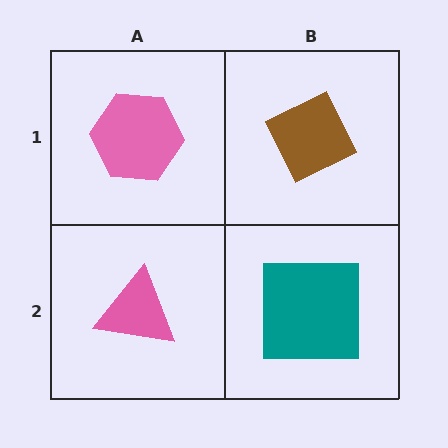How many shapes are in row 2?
2 shapes.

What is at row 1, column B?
A brown diamond.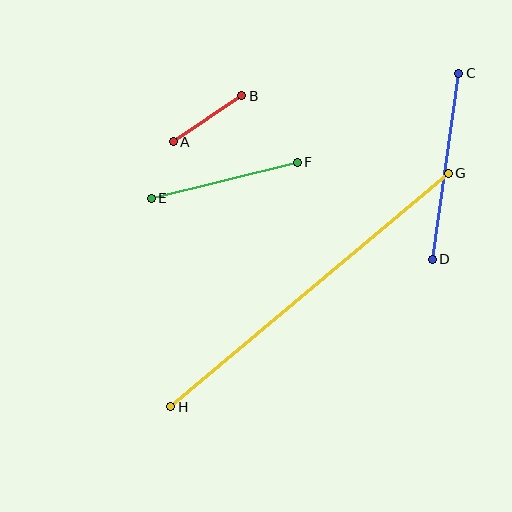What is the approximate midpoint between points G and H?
The midpoint is at approximately (309, 290) pixels.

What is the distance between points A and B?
The distance is approximately 82 pixels.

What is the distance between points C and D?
The distance is approximately 188 pixels.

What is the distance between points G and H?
The distance is approximately 363 pixels.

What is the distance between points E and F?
The distance is approximately 150 pixels.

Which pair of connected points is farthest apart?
Points G and H are farthest apart.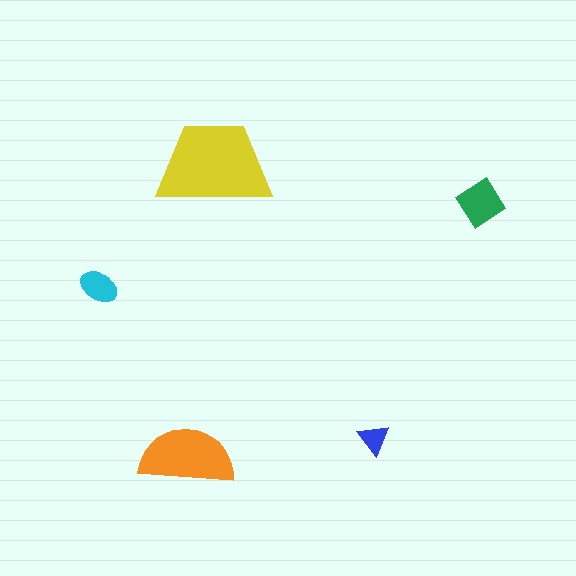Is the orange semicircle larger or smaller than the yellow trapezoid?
Smaller.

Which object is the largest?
The yellow trapezoid.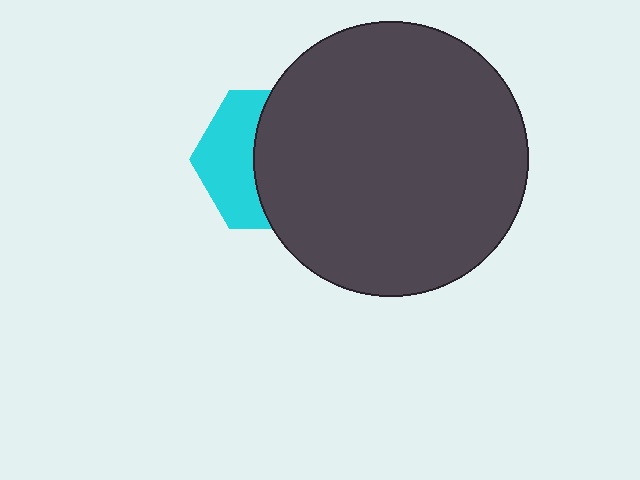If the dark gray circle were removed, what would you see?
You would see the complete cyan hexagon.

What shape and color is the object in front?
The object in front is a dark gray circle.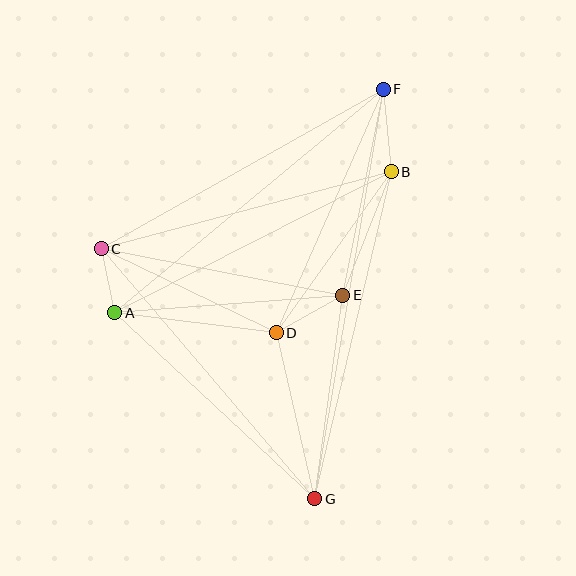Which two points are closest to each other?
Points A and C are closest to each other.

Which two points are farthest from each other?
Points F and G are farthest from each other.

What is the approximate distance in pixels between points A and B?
The distance between A and B is approximately 310 pixels.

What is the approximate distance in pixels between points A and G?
The distance between A and G is approximately 273 pixels.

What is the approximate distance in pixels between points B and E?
The distance between B and E is approximately 133 pixels.